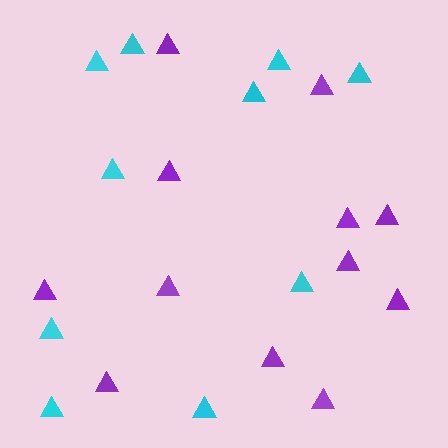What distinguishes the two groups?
There are 2 groups: one group of purple triangles (12) and one group of cyan triangles (10).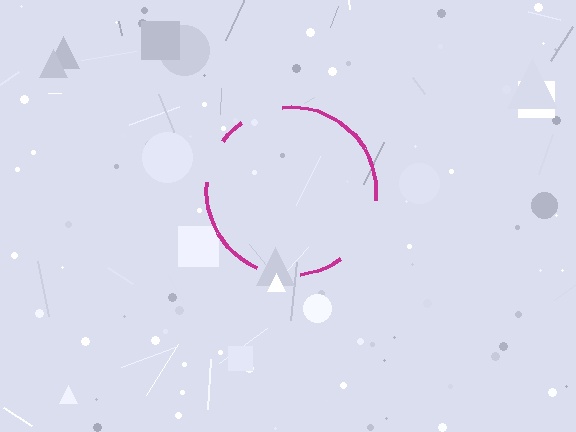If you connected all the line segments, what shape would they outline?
They would outline a circle.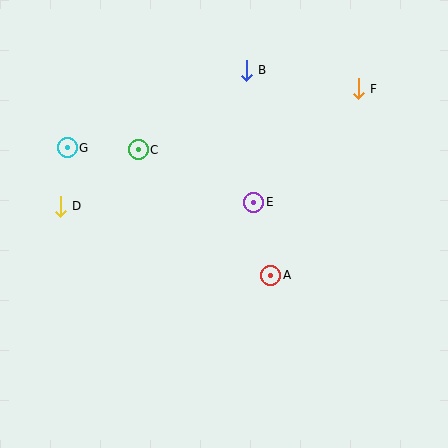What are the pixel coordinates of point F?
Point F is at (358, 89).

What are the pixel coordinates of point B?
Point B is at (246, 70).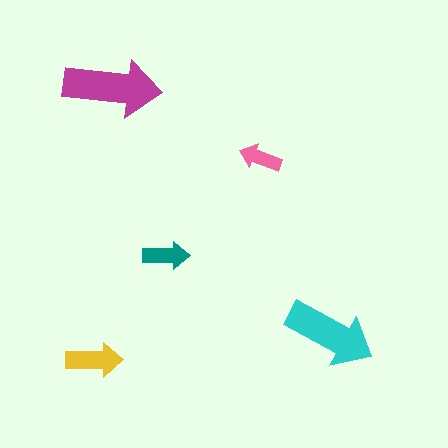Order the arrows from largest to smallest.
the magenta one, the cyan one, the yellow one, the teal one, the pink one.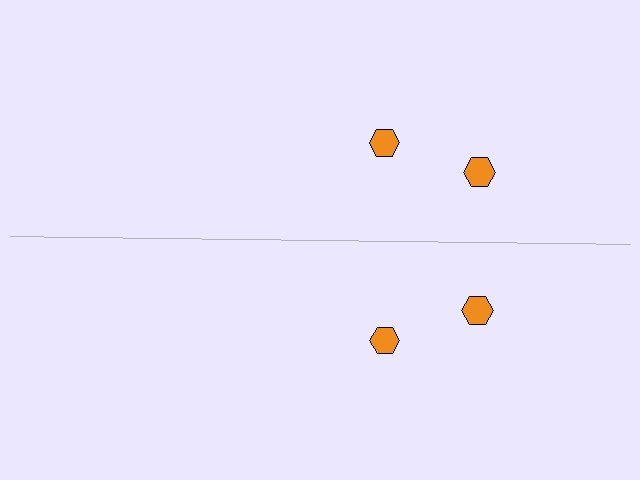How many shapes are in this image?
There are 4 shapes in this image.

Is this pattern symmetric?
Yes, this pattern has bilateral (reflection) symmetry.